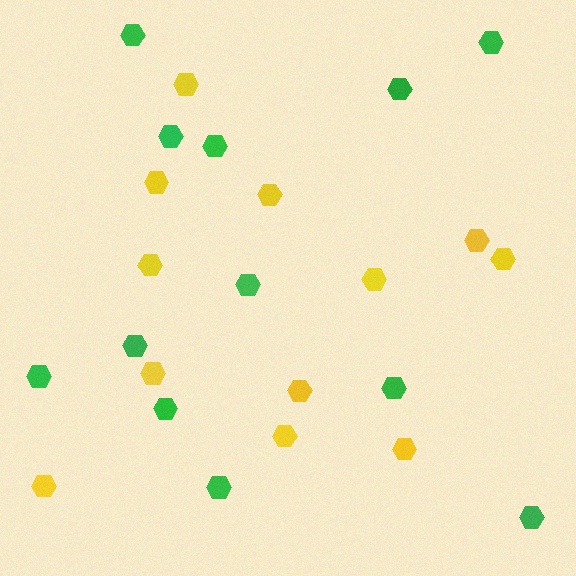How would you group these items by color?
There are 2 groups: one group of green hexagons (12) and one group of yellow hexagons (12).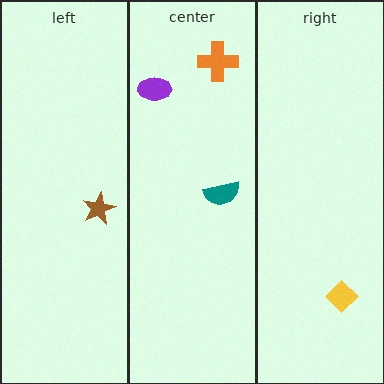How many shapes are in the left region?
1.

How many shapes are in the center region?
3.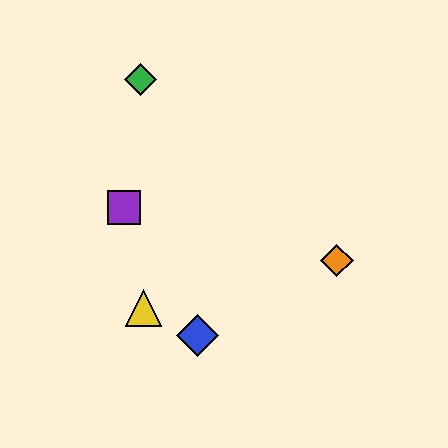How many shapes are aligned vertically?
2 shapes (the red triangle, the blue diamond) are aligned vertically.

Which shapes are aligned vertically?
The red triangle, the blue diamond are aligned vertically.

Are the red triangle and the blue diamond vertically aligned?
Yes, both are at x≈198.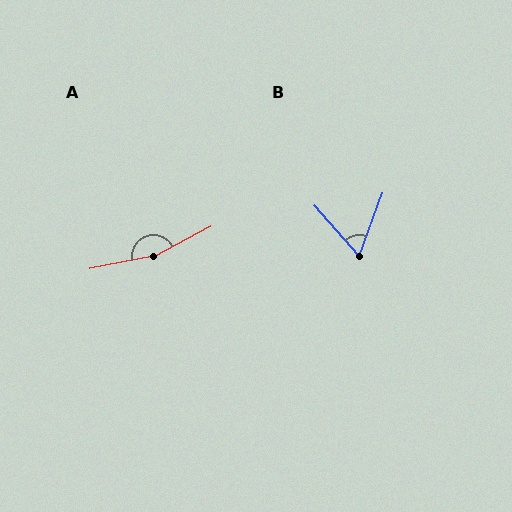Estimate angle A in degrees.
Approximately 164 degrees.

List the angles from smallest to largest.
B (62°), A (164°).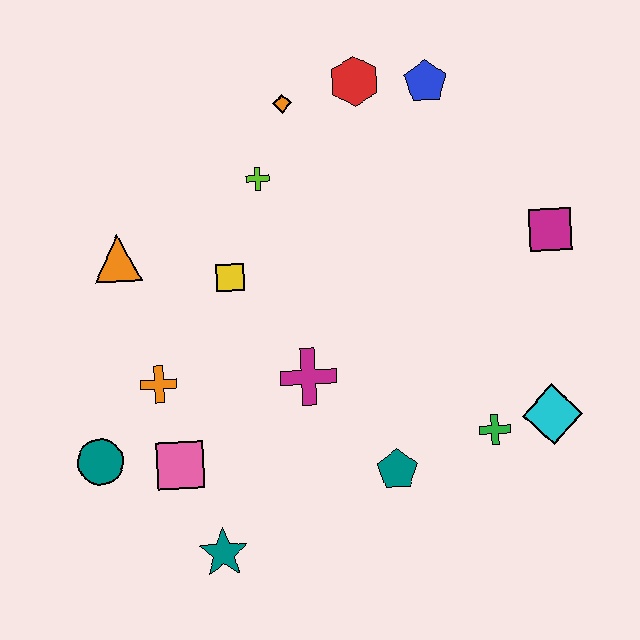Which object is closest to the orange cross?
The pink square is closest to the orange cross.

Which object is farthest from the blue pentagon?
The teal star is farthest from the blue pentagon.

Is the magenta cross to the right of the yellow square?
Yes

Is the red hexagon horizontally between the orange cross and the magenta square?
Yes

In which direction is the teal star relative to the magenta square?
The teal star is to the left of the magenta square.